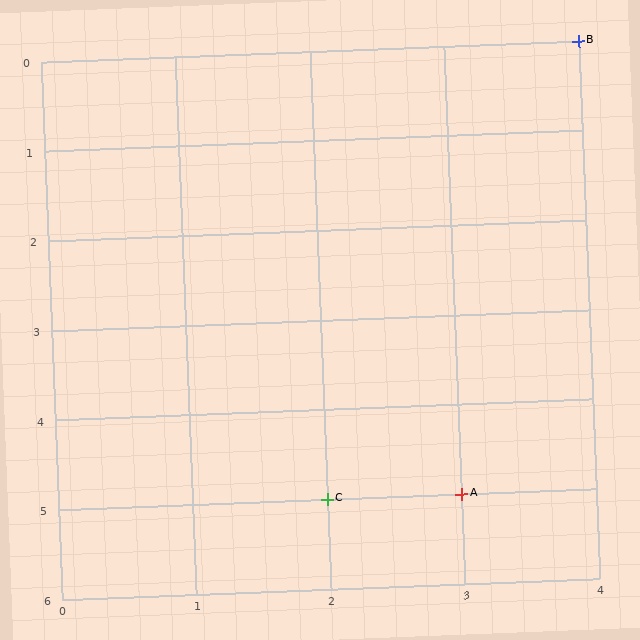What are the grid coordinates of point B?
Point B is at grid coordinates (4, 0).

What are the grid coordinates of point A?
Point A is at grid coordinates (3, 5).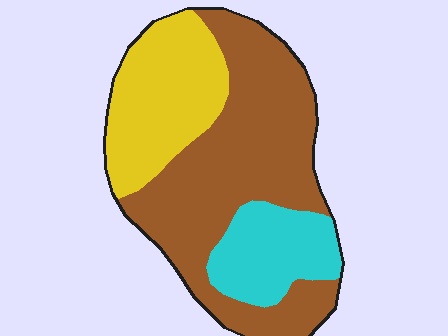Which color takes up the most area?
Brown, at roughly 55%.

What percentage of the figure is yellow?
Yellow covers roughly 25% of the figure.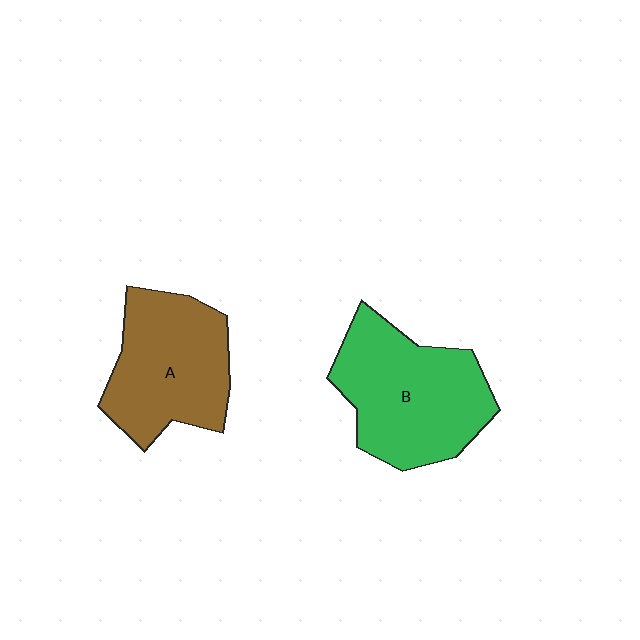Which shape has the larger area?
Shape B (green).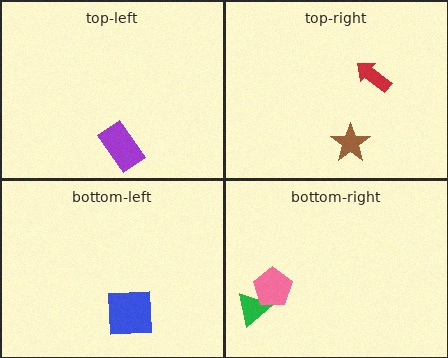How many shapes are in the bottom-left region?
1.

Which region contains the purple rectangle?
The top-left region.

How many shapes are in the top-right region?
2.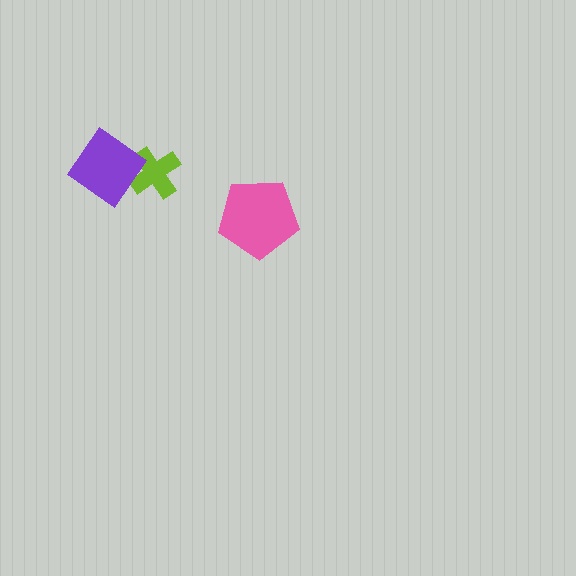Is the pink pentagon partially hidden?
No, no other shape covers it.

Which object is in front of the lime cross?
The purple diamond is in front of the lime cross.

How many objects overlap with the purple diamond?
1 object overlaps with the purple diamond.